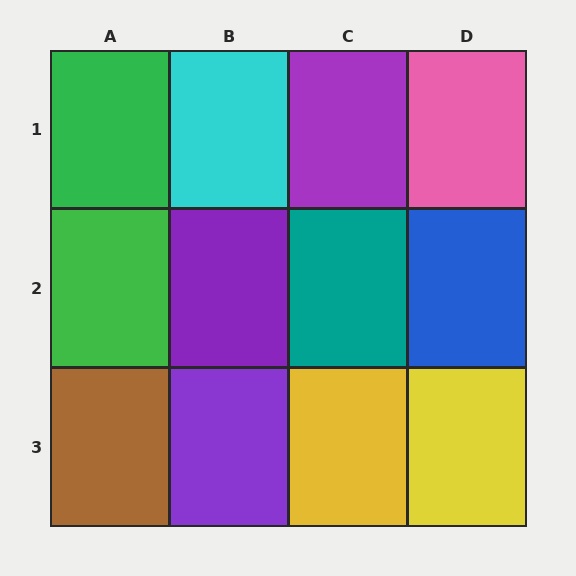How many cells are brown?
1 cell is brown.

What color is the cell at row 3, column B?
Purple.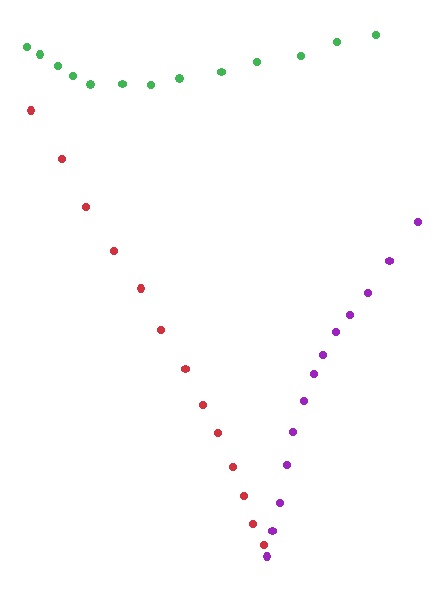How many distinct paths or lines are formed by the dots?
There are 3 distinct paths.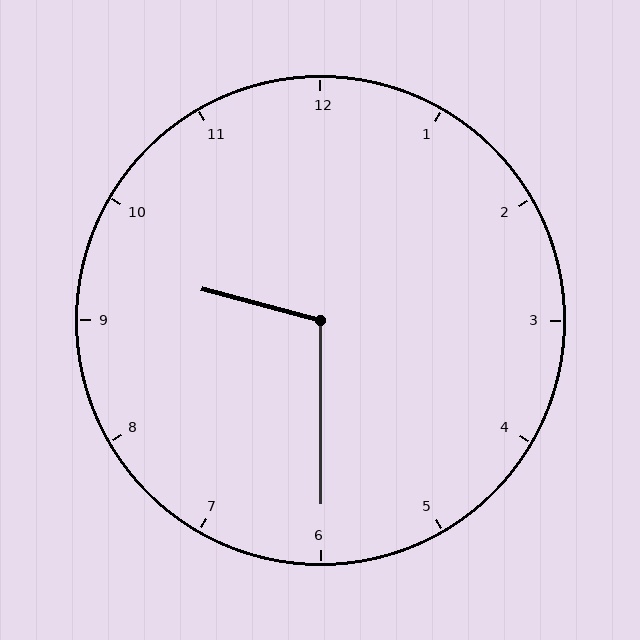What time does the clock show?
9:30.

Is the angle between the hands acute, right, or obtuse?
It is obtuse.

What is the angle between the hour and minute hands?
Approximately 105 degrees.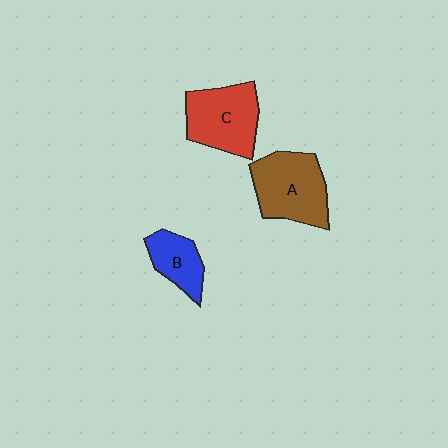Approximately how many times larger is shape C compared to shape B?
Approximately 1.7 times.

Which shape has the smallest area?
Shape B (blue).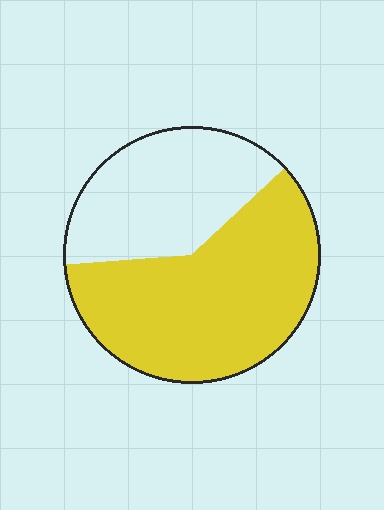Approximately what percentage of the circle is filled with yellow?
Approximately 60%.